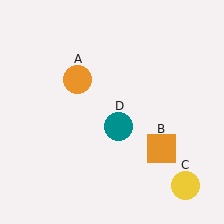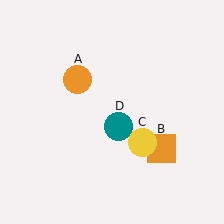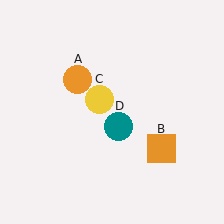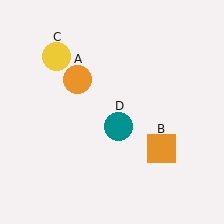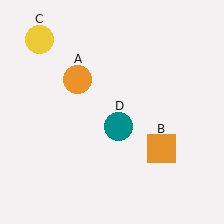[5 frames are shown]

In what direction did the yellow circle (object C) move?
The yellow circle (object C) moved up and to the left.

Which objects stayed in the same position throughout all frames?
Orange circle (object A) and orange square (object B) and teal circle (object D) remained stationary.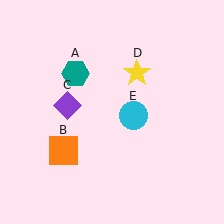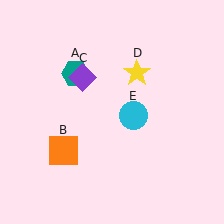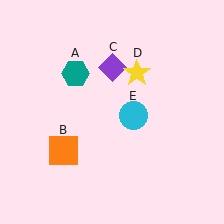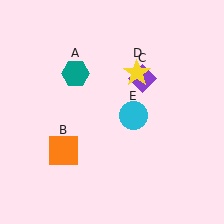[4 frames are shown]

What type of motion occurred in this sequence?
The purple diamond (object C) rotated clockwise around the center of the scene.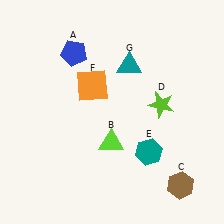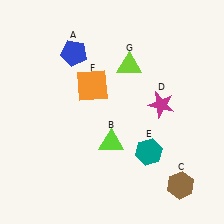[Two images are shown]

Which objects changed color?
D changed from lime to magenta. G changed from teal to lime.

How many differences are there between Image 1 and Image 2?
There are 2 differences between the two images.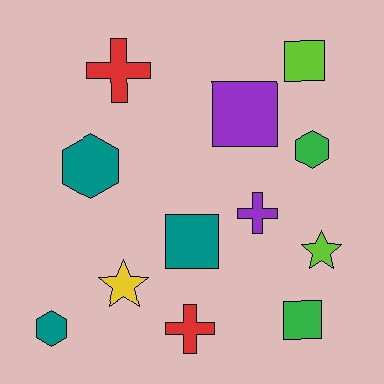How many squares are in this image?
There are 4 squares.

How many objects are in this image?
There are 12 objects.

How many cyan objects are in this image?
There are no cyan objects.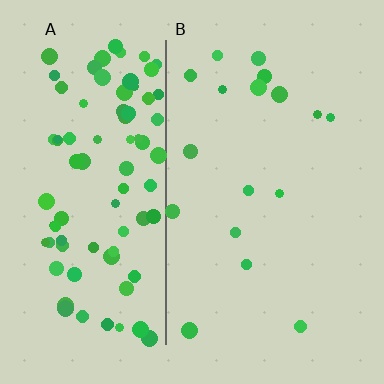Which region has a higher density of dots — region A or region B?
A (the left).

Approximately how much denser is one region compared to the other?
Approximately 5.3× — region A over region B.